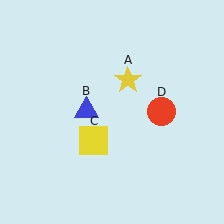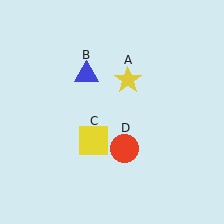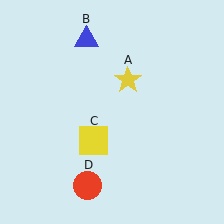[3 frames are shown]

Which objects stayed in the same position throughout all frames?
Yellow star (object A) and yellow square (object C) remained stationary.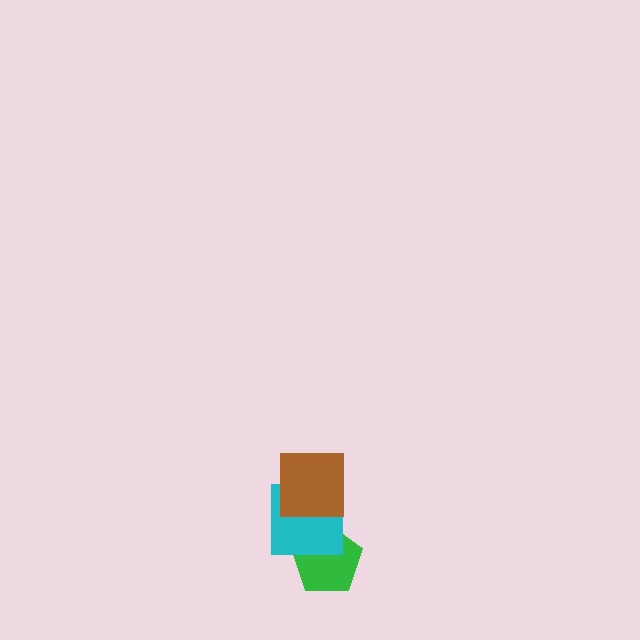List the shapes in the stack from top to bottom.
From top to bottom: the brown square, the cyan square, the green pentagon.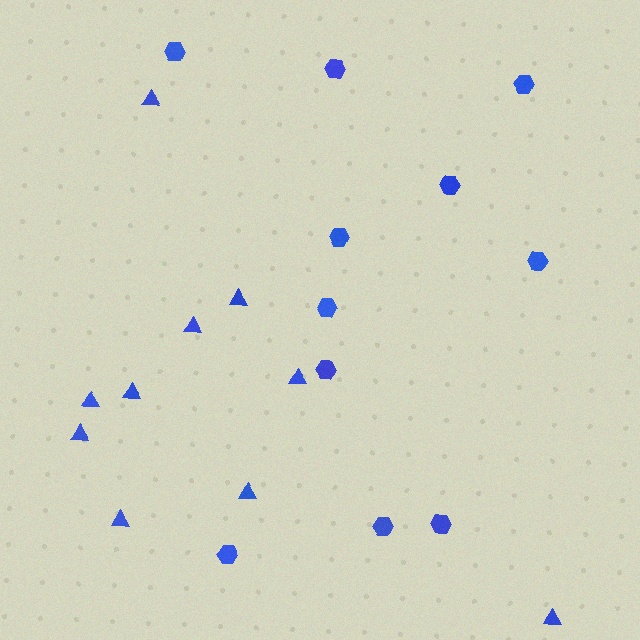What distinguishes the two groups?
There are 2 groups: one group of triangles (10) and one group of hexagons (11).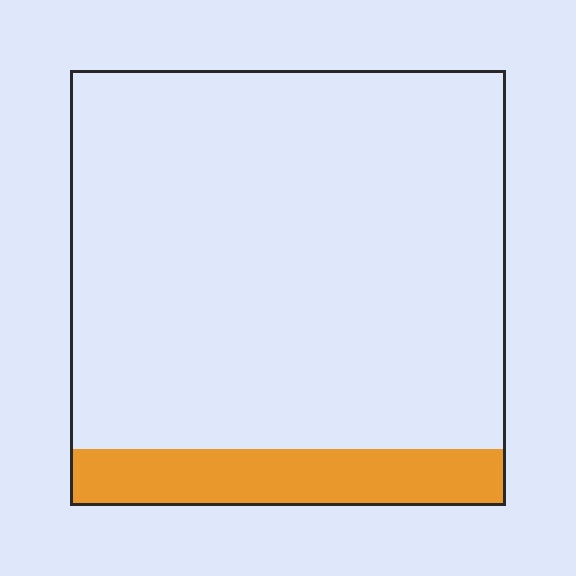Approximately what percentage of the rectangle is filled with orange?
Approximately 15%.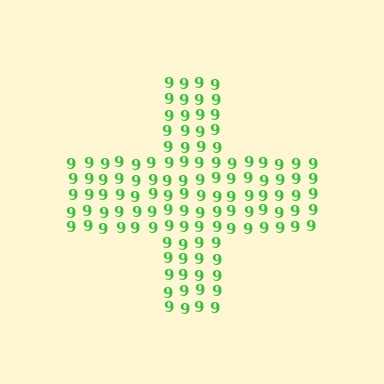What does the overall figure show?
The overall figure shows a cross.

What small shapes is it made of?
It is made of small digit 9's.